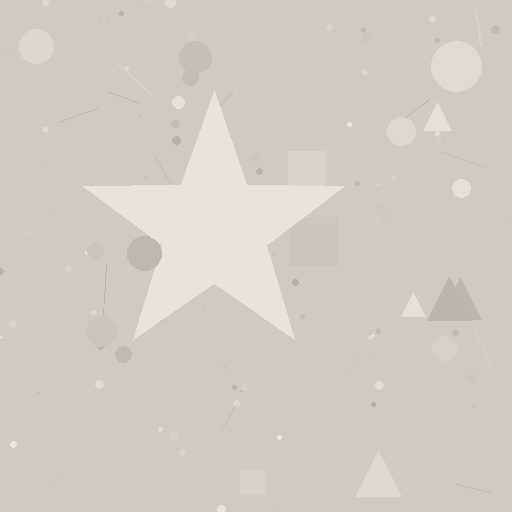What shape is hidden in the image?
A star is hidden in the image.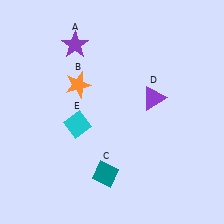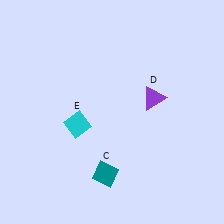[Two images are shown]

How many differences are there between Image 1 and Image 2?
There are 2 differences between the two images.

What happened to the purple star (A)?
The purple star (A) was removed in Image 2. It was in the top-left area of Image 1.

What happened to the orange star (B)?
The orange star (B) was removed in Image 2. It was in the top-left area of Image 1.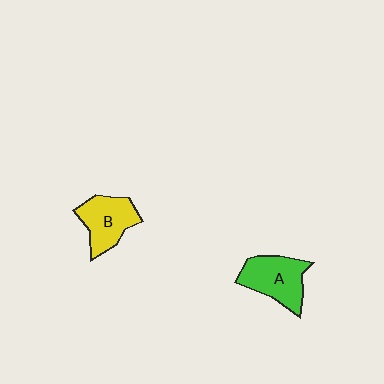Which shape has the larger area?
Shape A (green).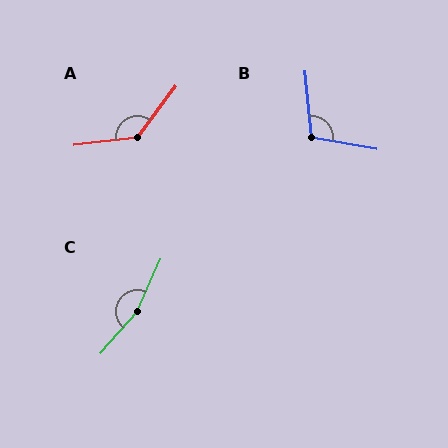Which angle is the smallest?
B, at approximately 105 degrees.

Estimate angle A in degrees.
Approximately 134 degrees.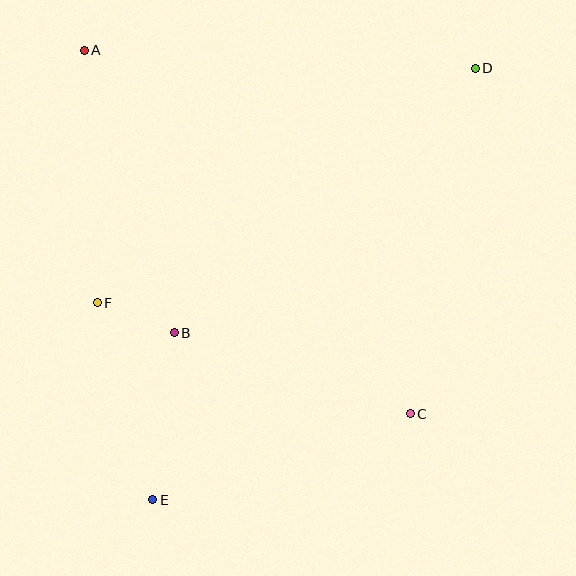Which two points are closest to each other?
Points B and F are closest to each other.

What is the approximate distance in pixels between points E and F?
The distance between E and F is approximately 205 pixels.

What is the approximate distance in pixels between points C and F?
The distance between C and F is approximately 332 pixels.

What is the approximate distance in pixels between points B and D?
The distance between B and D is approximately 400 pixels.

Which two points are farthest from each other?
Points D and E are farthest from each other.